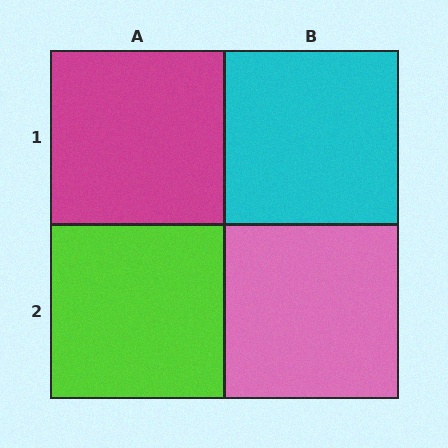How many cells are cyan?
1 cell is cyan.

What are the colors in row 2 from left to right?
Lime, pink.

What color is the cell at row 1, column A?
Magenta.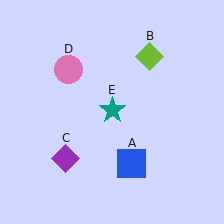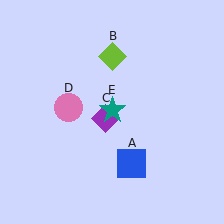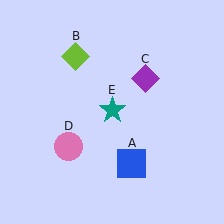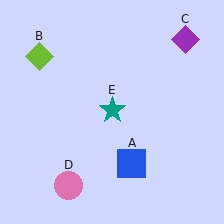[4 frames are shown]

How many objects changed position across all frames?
3 objects changed position: lime diamond (object B), purple diamond (object C), pink circle (object D).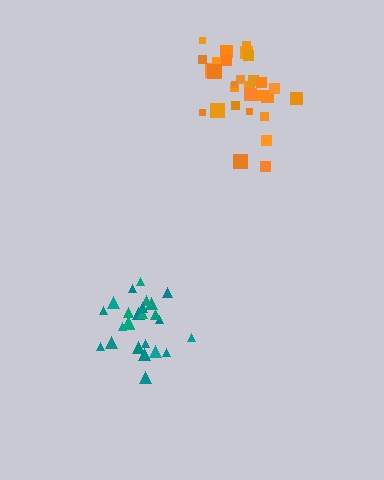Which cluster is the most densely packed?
Orange.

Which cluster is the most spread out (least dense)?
Teal.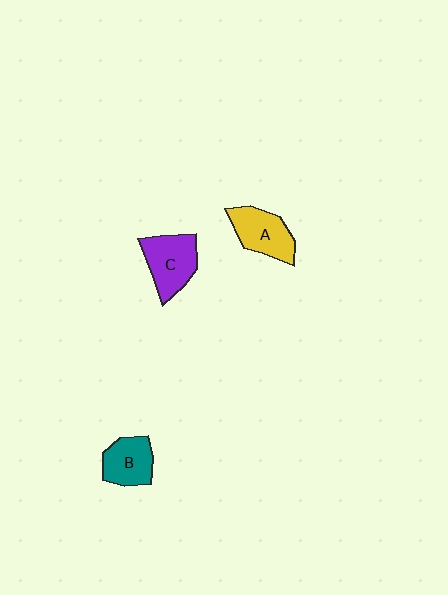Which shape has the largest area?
Shape C (purple).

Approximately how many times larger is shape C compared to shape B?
Approximately 1.2 times.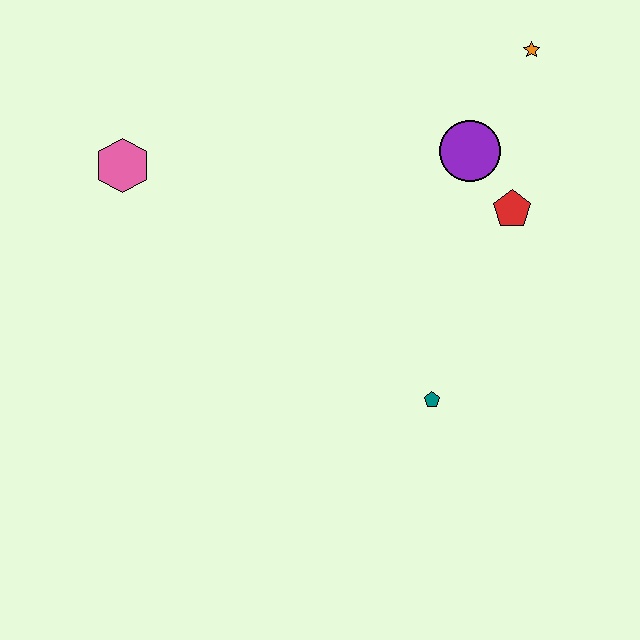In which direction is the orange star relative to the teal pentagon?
The orange star is above the teal pentagon.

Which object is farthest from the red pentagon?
The pink hexagon is farthest from the red pentagon.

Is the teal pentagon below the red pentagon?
Yes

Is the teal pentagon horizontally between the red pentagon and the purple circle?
No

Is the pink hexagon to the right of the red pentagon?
No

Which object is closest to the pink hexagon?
The purple circle is closest to the pink hexagon.